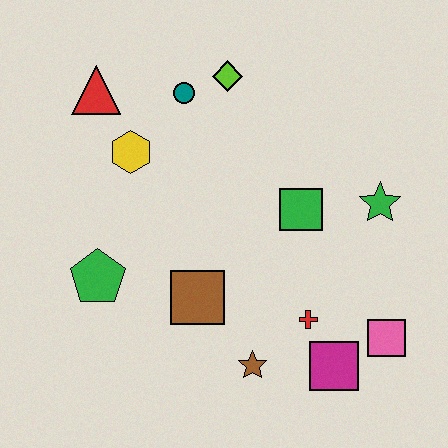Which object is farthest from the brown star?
The red triangle is farthest from the brown star.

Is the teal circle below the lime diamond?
Yes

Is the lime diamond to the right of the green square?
No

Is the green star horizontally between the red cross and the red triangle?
No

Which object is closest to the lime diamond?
The teal circle is closest to the lime diamond.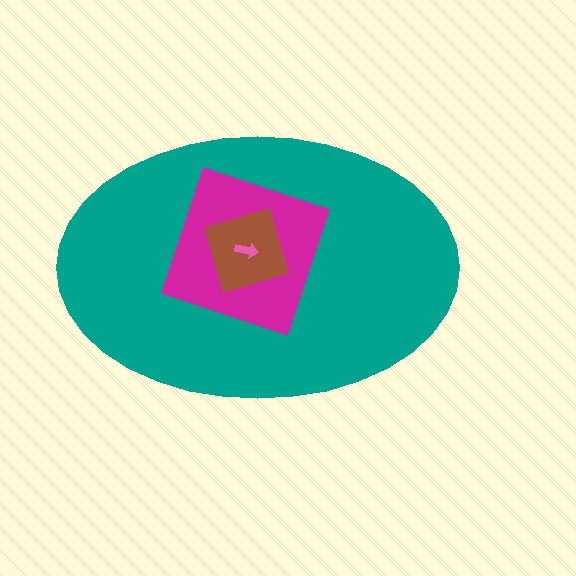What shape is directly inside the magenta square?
The brown diamond.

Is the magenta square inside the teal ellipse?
Yes.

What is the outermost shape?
The teal ellipse.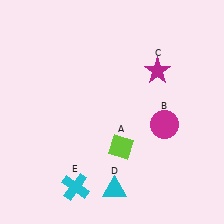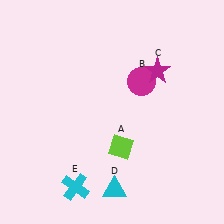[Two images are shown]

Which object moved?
The magenta circle (B) moved up.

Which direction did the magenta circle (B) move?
The magenta circle (B) moved up.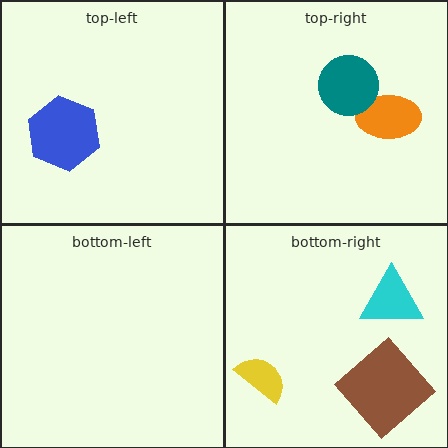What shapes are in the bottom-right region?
The cyan triangle, the brown diamond, the yellow semicircle.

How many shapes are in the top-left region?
1.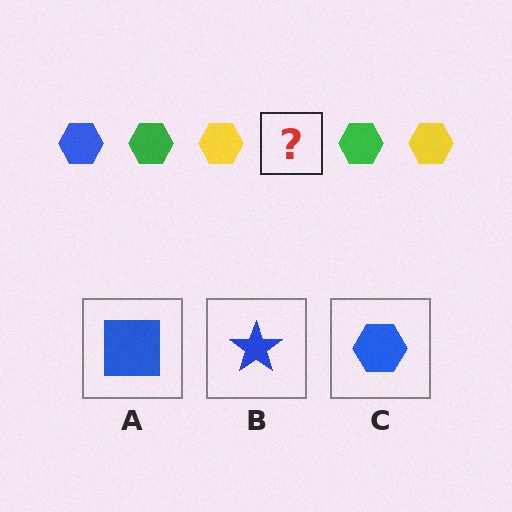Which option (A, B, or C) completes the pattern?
C.